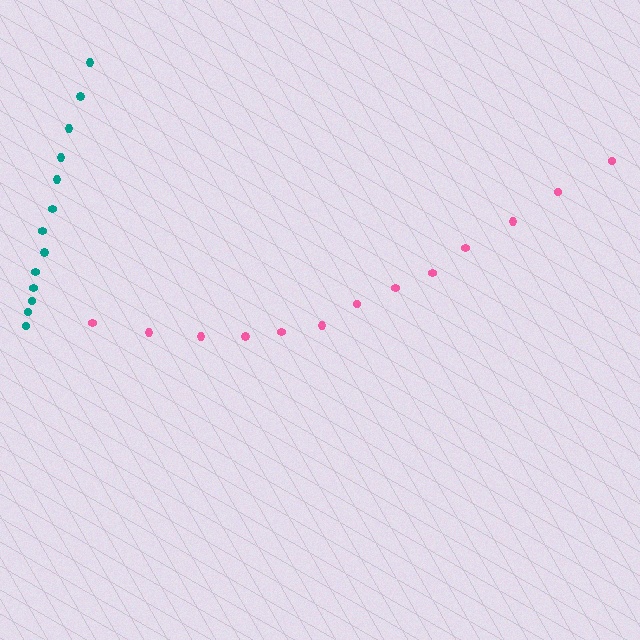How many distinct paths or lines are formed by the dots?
There are 2 distinct paths.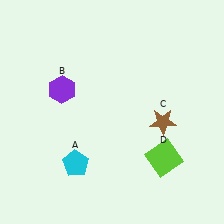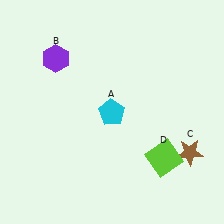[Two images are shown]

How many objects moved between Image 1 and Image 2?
3 objects moved between the two images.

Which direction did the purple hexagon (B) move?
The purple hexagon (B) moved up.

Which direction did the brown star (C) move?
The brown star (C) moved down.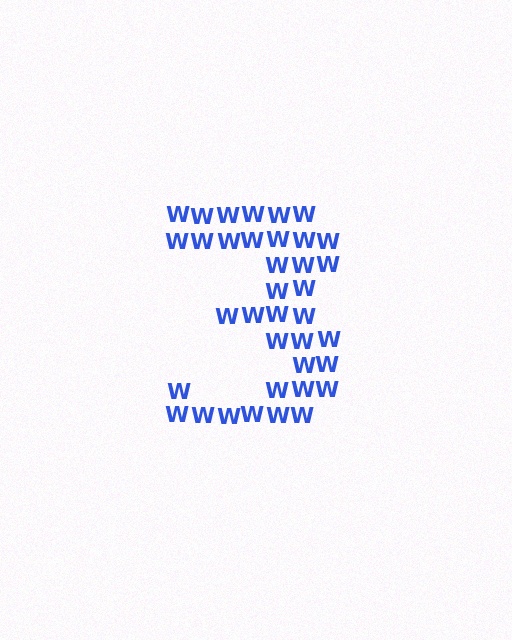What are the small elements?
The small elements are letter W's.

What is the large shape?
The large shape is the digit 3.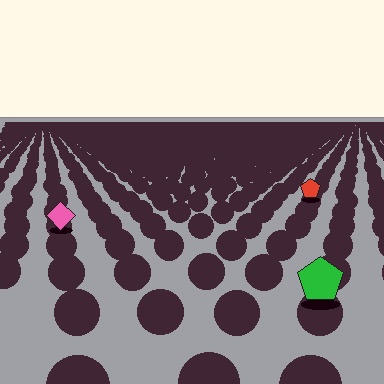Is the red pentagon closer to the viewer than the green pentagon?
No. The green pentagon is closer — you can tell from the texture gradient: the ground texture is coarser near it.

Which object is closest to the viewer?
The green pentagon is closest. The texture marks near it are larger and more spread out.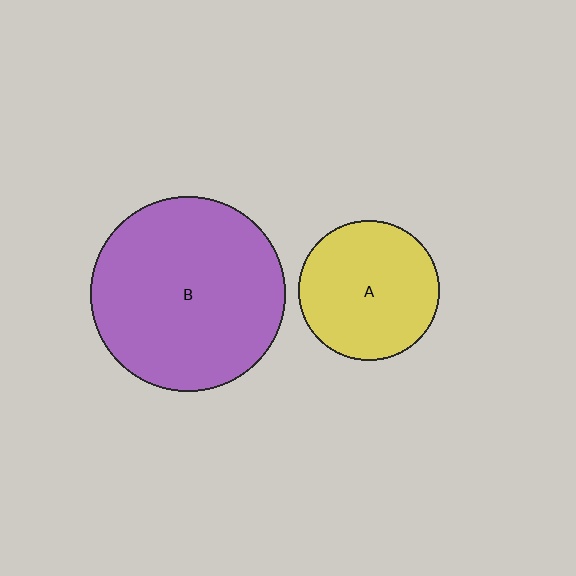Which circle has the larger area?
Circle B (purple).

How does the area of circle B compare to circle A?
Approximately 1.9 times.